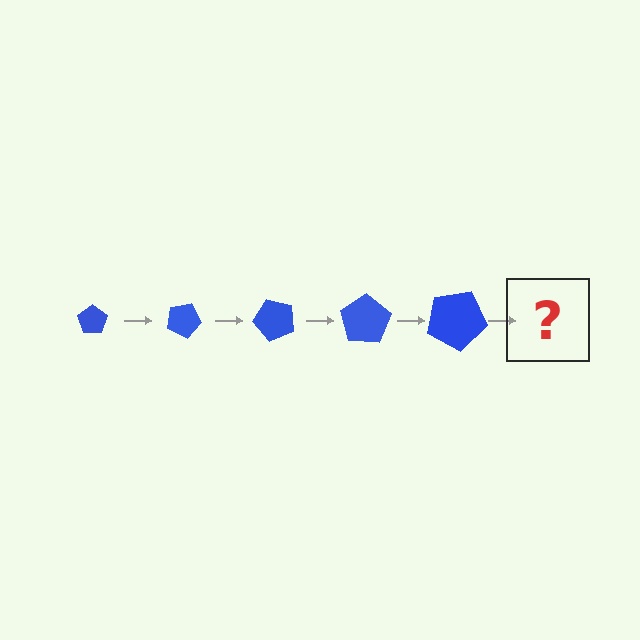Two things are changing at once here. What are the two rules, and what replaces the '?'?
The two rules are that the pentagon grows larger each step and it rotates 25 degrees each step. The '?' should be a pentagon, larger than the previous one and rotated 125 degrees from the start.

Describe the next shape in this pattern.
It should be a pentagon, larger than the previous one and rotated 125 degrees from the start.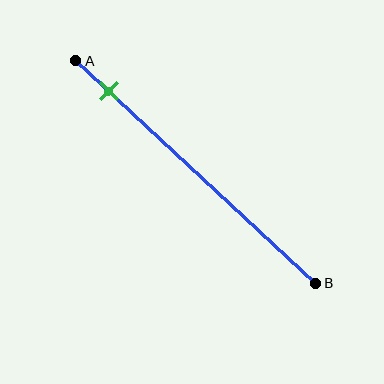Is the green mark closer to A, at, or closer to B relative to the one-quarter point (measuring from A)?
The green mark is closer to point A than the one-quarter point of segment AB.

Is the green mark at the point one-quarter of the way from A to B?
No, the mark is at about 15% from A, not at the 25% one-quarter point.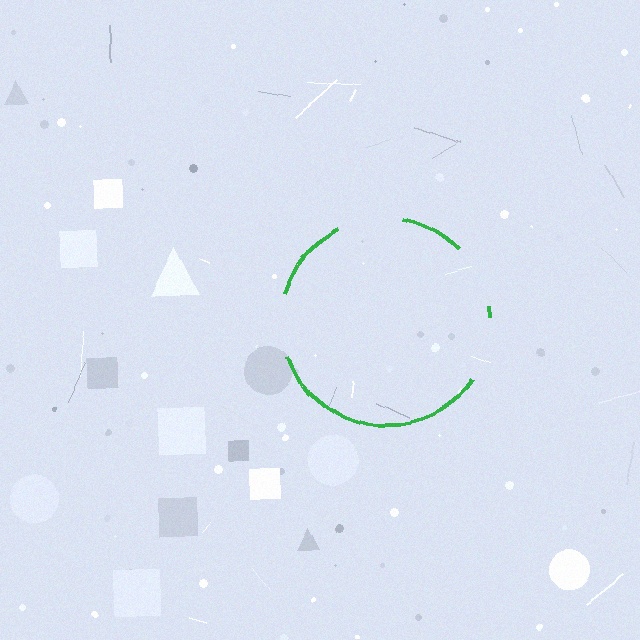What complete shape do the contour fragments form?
The contour fragments form a circle.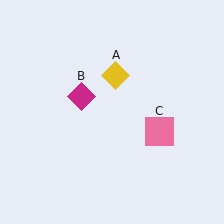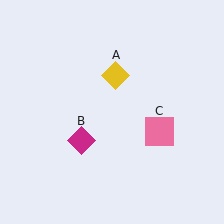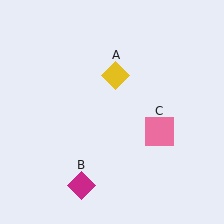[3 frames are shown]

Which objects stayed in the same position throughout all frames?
Yellow diamond (object A) and pink square (object C) remained stationary.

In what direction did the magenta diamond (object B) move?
The magenta diamond (object B) moved down.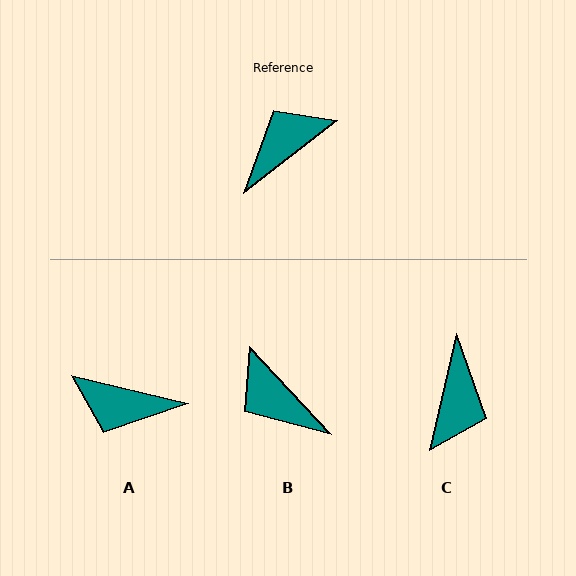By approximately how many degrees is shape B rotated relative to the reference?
Approximately 95 degrees counter-clockwise.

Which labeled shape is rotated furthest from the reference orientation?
C, about 141 degrees away.